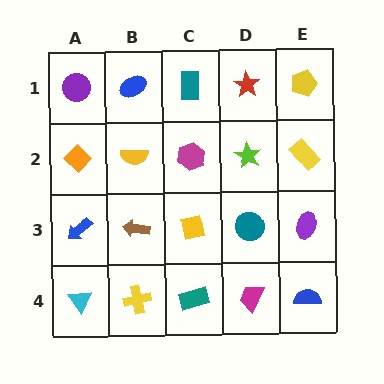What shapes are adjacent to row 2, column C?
A teal rectangle (row 1, column C), a yellow square (row 3, column C), a yellow semicircle (row 2, column B), a lime star (row 2, column D).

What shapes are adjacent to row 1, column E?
A yellow rectangle (row 2, column E), a red star (row 1, column D).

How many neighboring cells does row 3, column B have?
4.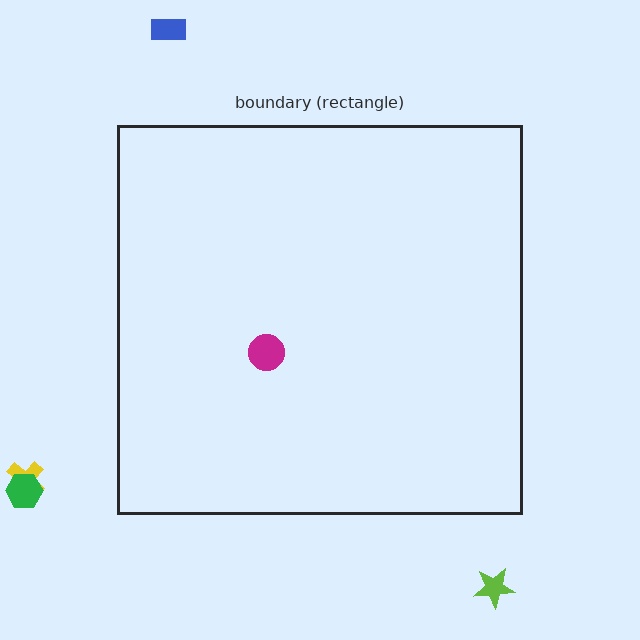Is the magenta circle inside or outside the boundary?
Inside.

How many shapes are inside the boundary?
1 inside, 4 outside.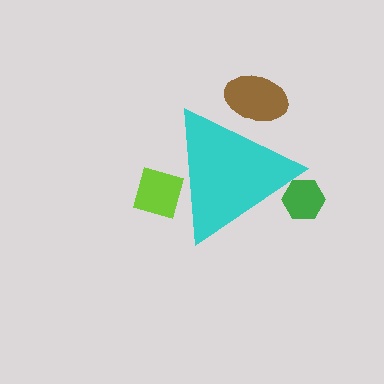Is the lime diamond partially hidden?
Yes, the lime diamond is partially hidden behind the cyan triangle.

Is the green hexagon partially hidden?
Yes, the green hexagon is partially hidden behind the cyan triangle.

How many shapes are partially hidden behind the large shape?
3 shapes are partially hidden.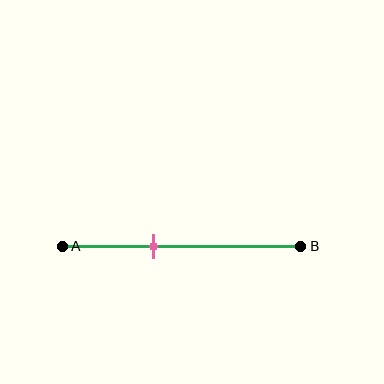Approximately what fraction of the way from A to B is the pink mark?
The pink mark is approximately 40% of the way from A to B.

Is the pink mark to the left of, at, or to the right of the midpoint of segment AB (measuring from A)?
The pink mark is to the left of the midpoint of segment AB.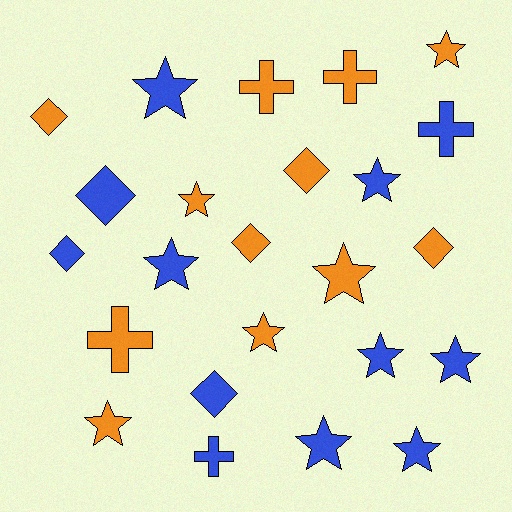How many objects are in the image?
There are 24 objects.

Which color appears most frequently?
Blue, with 12 objects.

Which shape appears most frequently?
Star, with 12 objects.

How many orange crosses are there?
There are 3 orange crosses.